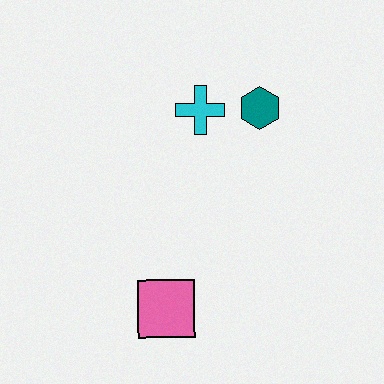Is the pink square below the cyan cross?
Yes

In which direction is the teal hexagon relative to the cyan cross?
The teal hexagon is to the right of the cyan cross.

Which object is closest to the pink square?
The cyan cross is closest to the pink square.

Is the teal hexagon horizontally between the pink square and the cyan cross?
No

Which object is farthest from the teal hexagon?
The pink square is farthest from the teal hexagon.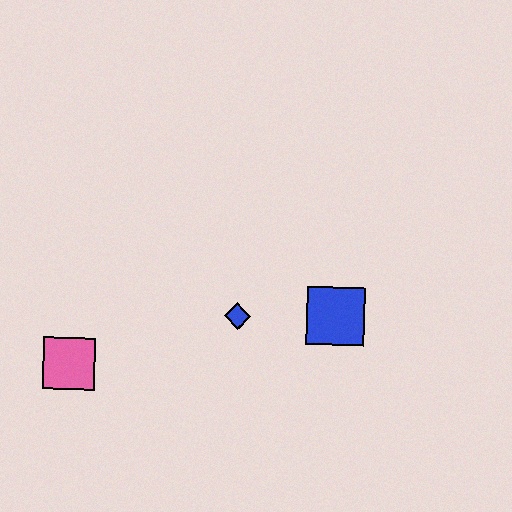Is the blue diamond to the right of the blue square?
No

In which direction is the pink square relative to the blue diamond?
The pink square is to the left of the blue diamond.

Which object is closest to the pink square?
The blue diamond is closest to the pink square.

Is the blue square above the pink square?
Yes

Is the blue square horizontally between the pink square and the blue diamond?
No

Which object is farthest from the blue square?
The pink square is farthest from the blue square.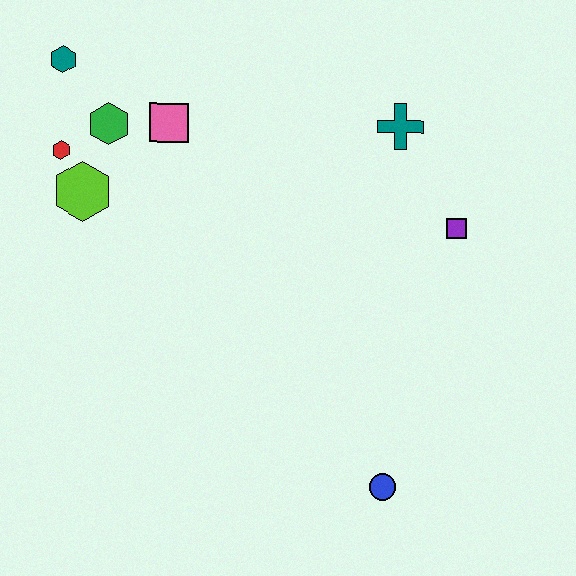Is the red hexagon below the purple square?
No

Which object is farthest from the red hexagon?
The blue circle is farthest from the red hexagon.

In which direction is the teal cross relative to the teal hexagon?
The teal cross is to the right of the teal hexagon.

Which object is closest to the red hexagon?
The lime hexagon is closest to the red hexagon.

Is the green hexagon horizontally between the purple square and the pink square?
No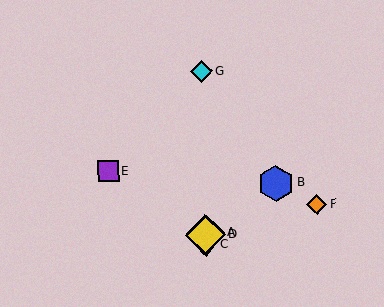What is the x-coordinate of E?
Object E is at x≈108.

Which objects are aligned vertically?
Objects A, C, D, G are aligned vertically.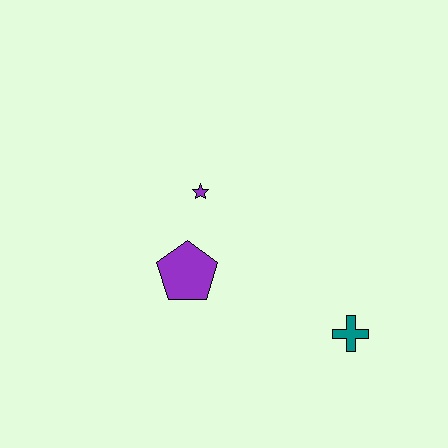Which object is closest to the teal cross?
The purple pentagon is closest to the teal cross.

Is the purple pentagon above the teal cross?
Yes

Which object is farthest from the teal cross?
The purple star is farthest from the teal cross.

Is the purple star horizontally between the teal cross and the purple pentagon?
Yes